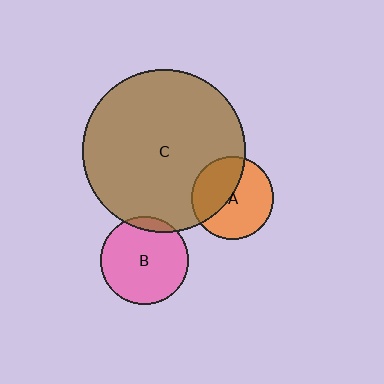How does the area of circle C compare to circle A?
Approximately 3.8 times.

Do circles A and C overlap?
Yes.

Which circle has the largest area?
Circle C (brown).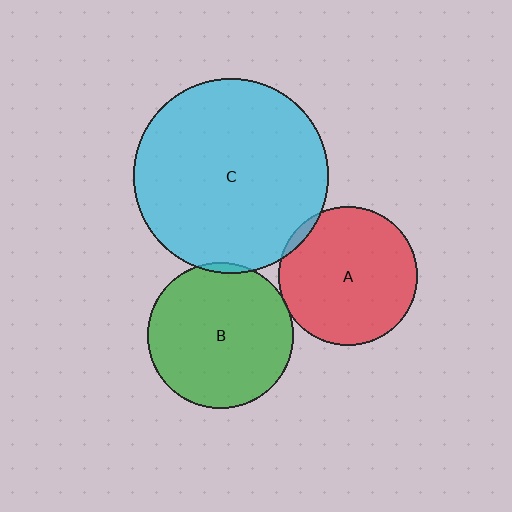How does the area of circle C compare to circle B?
Approximately 1.8 times.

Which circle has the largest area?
Circle C (cyan).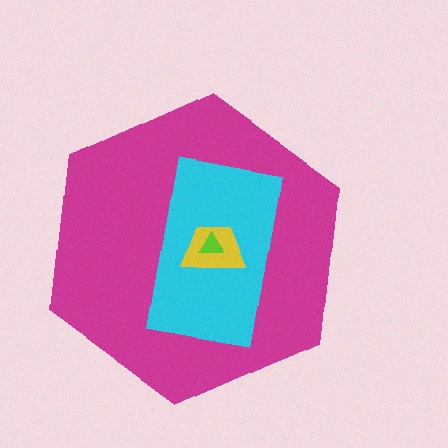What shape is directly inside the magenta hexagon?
The cyan rectangle.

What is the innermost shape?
The lime triangle.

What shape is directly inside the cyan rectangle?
The yellow trapezoid.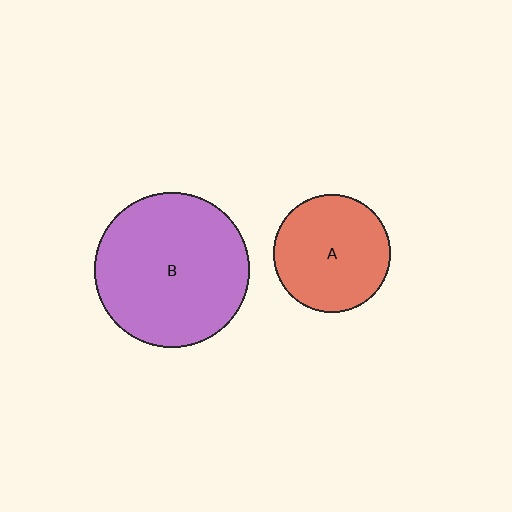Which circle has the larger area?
Circle B (purple).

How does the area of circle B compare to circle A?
Approximately 1.7 times.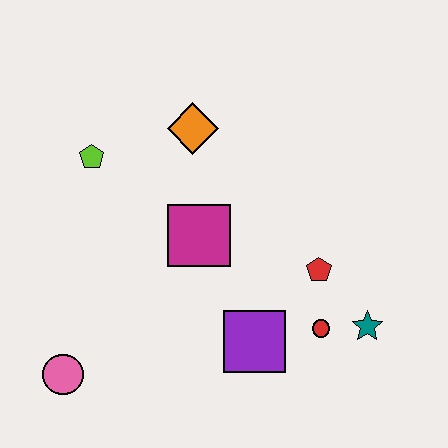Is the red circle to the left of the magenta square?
No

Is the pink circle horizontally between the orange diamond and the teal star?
No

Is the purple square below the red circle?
Yes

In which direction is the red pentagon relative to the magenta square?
The red pentagon is to the right of the magenta square.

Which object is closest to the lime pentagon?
The orange diamond is closest to the lime pentagon.